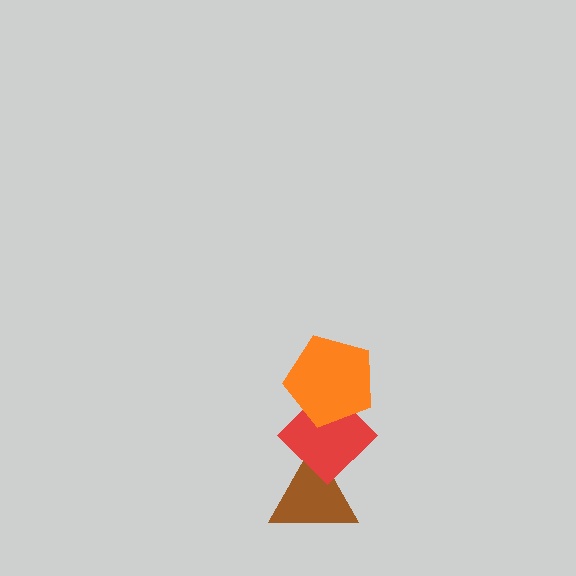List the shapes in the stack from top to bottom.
From top to bottom: the orange pentagon, the red diamond, the brown triangle.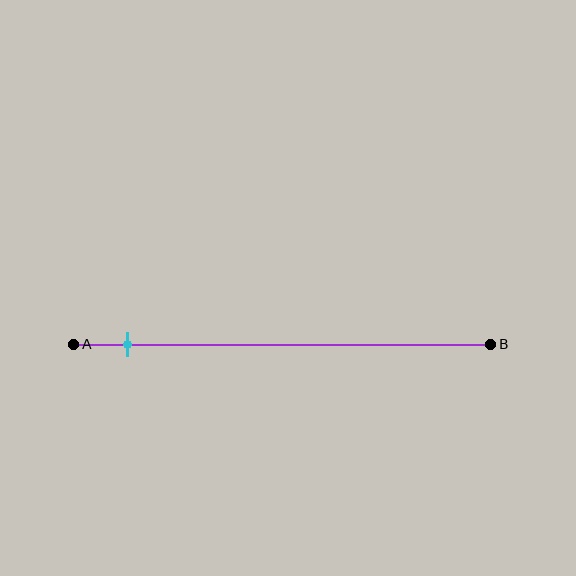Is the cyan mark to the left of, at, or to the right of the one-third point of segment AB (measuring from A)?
The cyan mark is to the left of the one-third point of segment AB.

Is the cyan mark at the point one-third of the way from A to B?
No, the mark is at about 15% from A, not at the 33% one-third point.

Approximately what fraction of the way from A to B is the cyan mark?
The cyan mark is approximately 15% of the way from A to B.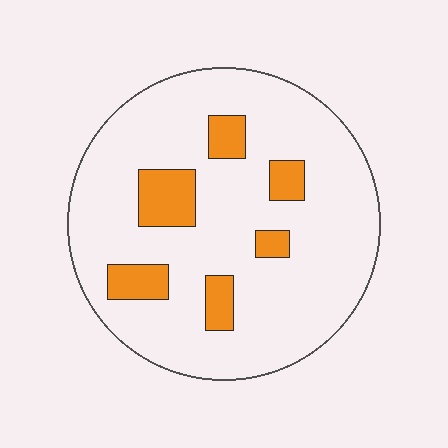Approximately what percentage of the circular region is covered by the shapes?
Approximately 15%.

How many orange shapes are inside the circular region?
6.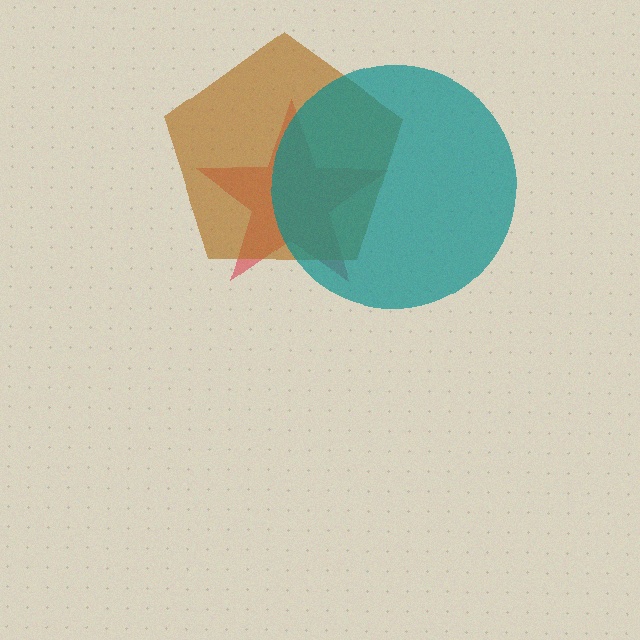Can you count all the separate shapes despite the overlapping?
Yes, there are 3 separate shapes.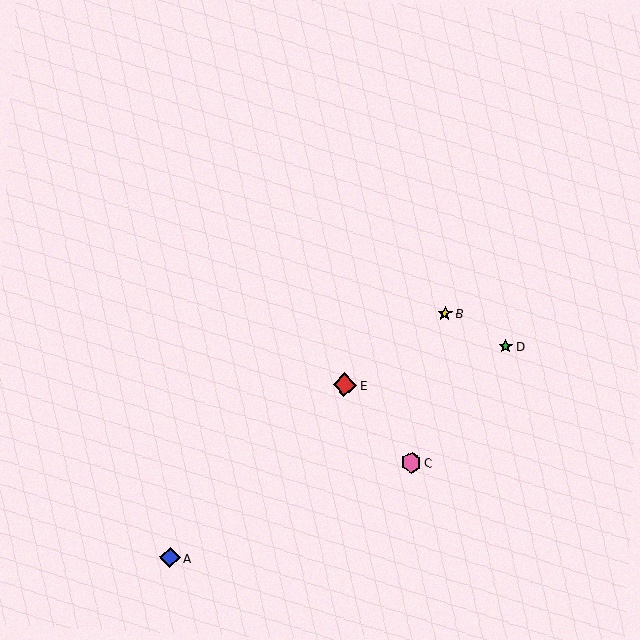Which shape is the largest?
The red diamond (labeled E) is the largest.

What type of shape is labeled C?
Shape C is a pink hexagon.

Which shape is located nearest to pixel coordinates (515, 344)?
The green star (labeled D) at (506, 346) is nearest to that location.